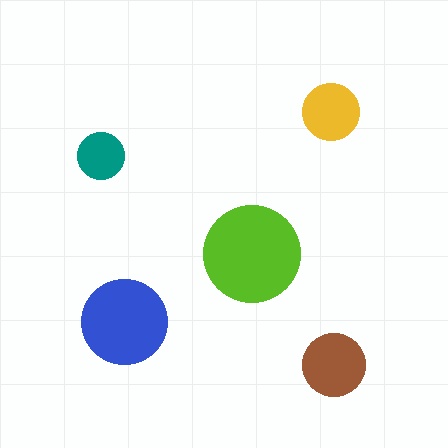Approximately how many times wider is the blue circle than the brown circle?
About 1.5 times wider.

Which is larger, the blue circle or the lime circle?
The lime one.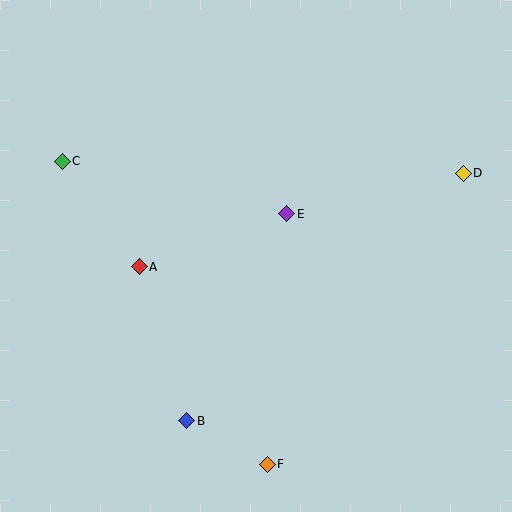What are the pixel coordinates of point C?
Point C is at (62, 161).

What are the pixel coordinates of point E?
Point E is at (287, 214).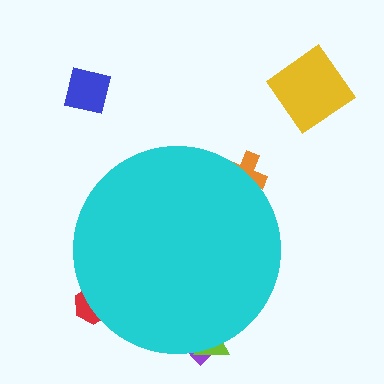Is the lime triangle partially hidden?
Yes, the lime triangle is partially hidden behind the cyan circle.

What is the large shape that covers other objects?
A cyan circle.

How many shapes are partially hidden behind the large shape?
4 shapes are partially hidden.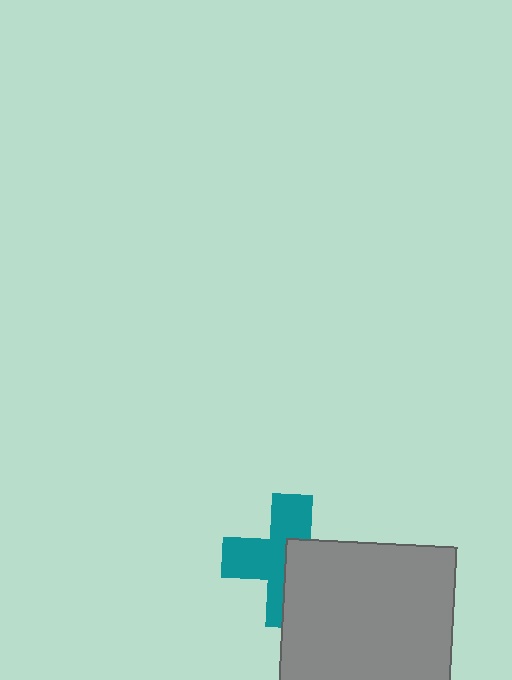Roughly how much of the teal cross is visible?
About half of it is visible (roughly 55%).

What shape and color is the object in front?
The object in front is a gray square.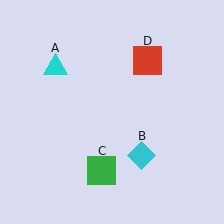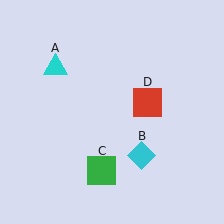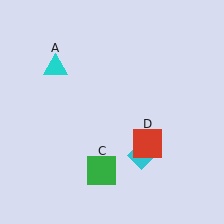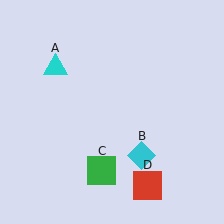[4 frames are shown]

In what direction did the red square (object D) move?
The red square (object D) moved down.